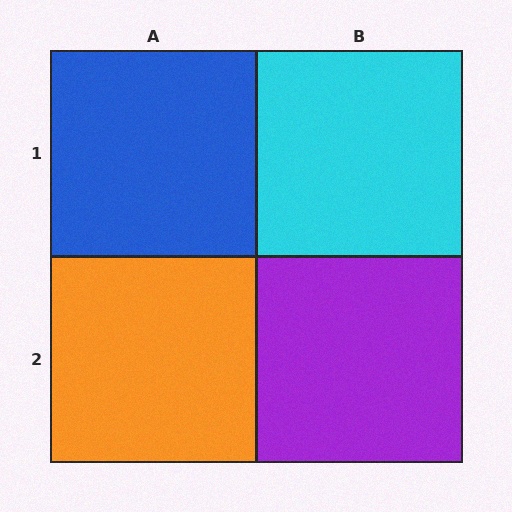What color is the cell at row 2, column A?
Orange.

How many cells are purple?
1 cell is purple.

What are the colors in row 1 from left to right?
Blue, cyan.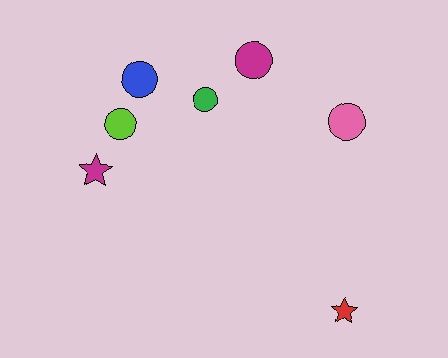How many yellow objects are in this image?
There are no yellow objects.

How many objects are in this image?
There are 7 objects.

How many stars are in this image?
There are 2 stars.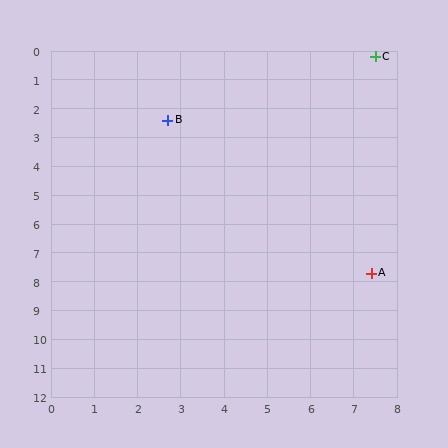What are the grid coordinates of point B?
Point B is at approximately (2.7, 2.4).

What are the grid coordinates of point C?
Point C is at approximately (7.5, 0.2).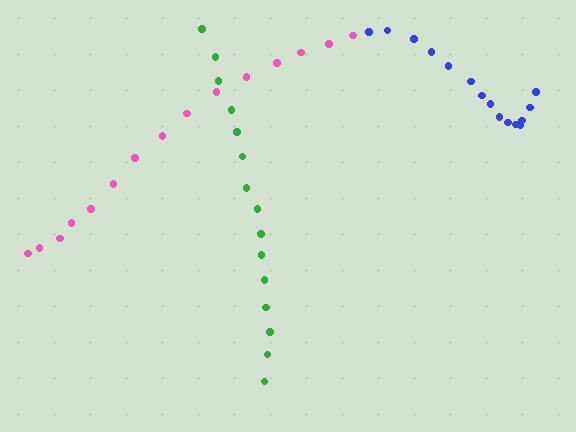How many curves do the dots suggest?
There are 3 distinct paths.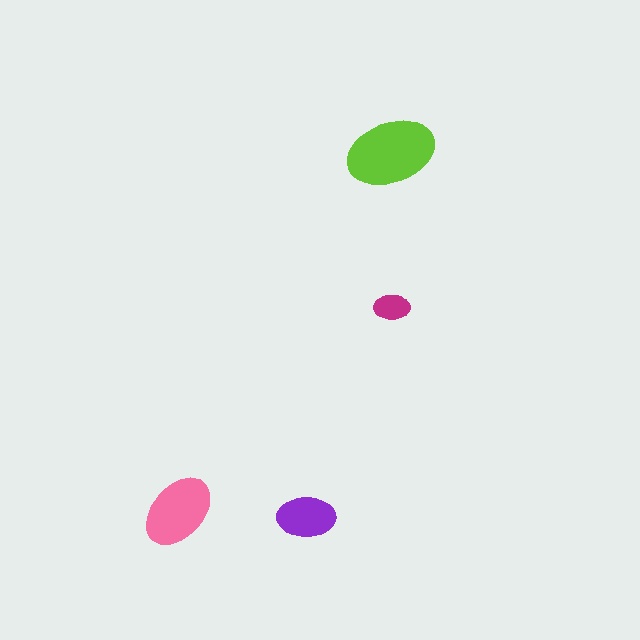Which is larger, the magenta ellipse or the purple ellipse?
The purple one.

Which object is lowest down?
The purple ellipse is bottommost.